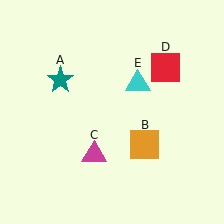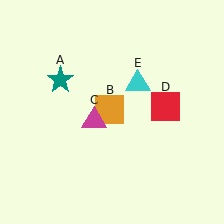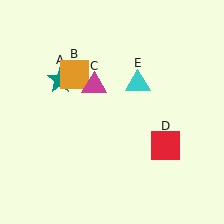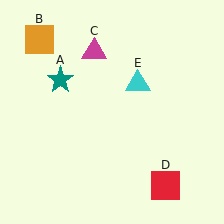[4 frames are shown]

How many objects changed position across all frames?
3 objects changed position: orange square (object B), magenta triangle (object C), red square (object D).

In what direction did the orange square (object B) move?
The orange square (object B) moved up and to the left.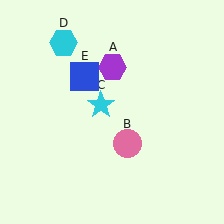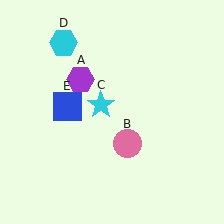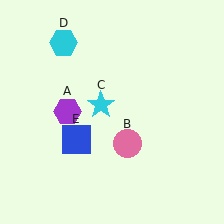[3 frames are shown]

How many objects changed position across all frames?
2 objects changed position: purple hexagon (object A), blue square (object E).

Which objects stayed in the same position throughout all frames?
Pink circle (object B) and cyan star (object C) and cyan hexagon (object D) remained stationary.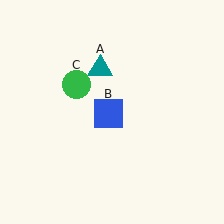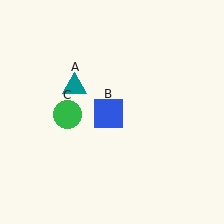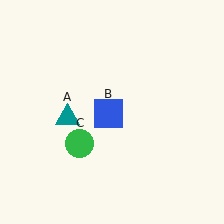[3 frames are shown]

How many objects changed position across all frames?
2 objects changed position: teal triangle (object A), green circle (object C).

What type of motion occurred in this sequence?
The teal triangle (object A), green circle (object C) rotated counterclockwise around the center of the scene.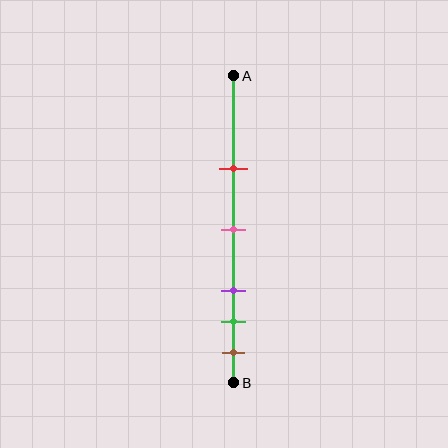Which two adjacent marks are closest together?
The green and brown marks are the closest adjacent pair.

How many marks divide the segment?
There are 5 marks dividing the segment.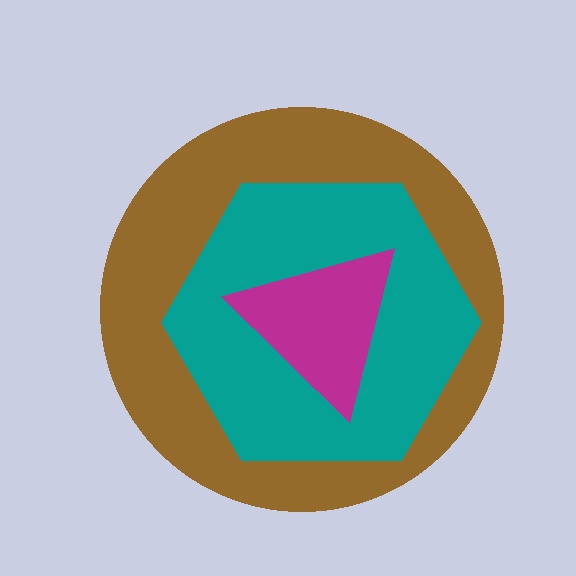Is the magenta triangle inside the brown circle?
Yes.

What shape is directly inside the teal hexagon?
The magenta triangle.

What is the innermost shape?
The magenta triangle.